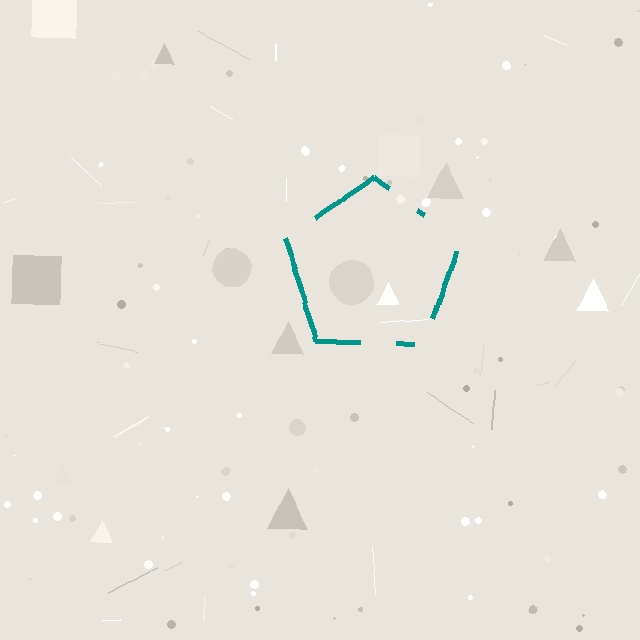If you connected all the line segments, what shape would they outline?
They would outline a pentagon.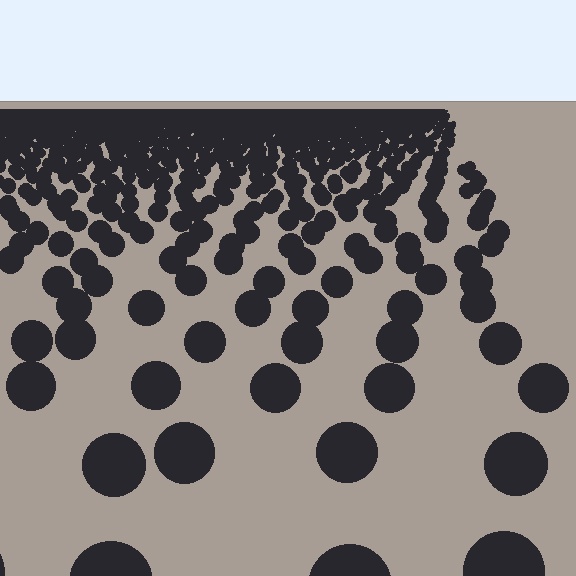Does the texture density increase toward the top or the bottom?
Density increases toward the top.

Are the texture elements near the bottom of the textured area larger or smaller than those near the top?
Larger. Near the bottom, elements are closer to the viewer and appear at a bigger on-screen size.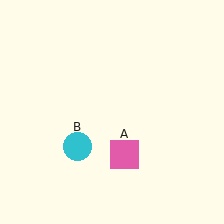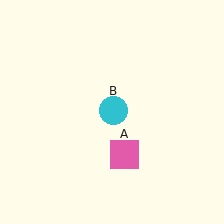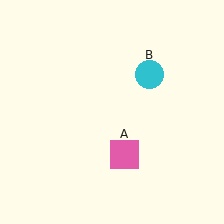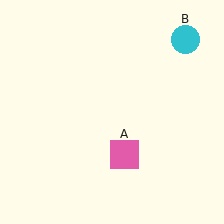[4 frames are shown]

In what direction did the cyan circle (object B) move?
The cyan circle (object B) moved up and to the right.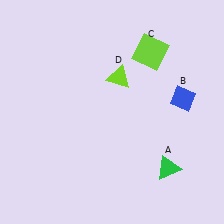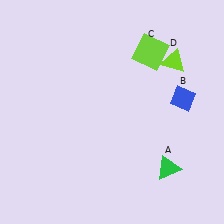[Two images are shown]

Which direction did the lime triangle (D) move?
The lime triangle (D) moved right.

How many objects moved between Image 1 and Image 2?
1 object moved between the two images.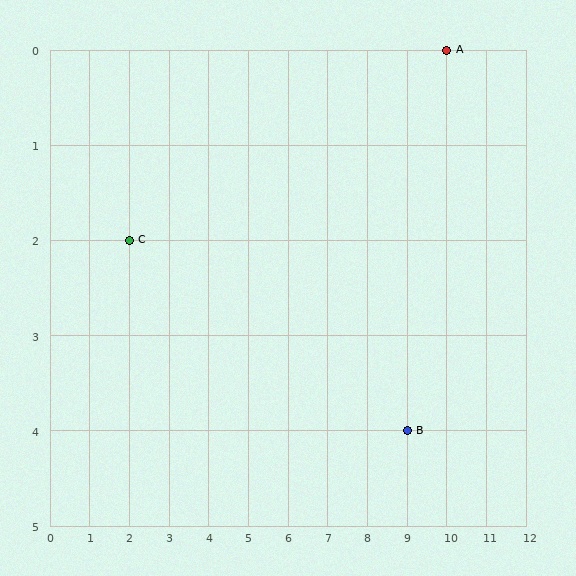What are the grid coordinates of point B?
Point B is at grid coordinates (9, 4).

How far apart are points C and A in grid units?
Points C and A are 8 columns and 2 rows apart (about 8.2 grid units diagonally).